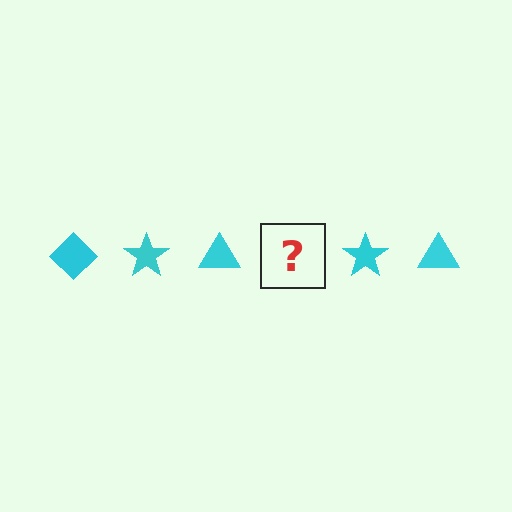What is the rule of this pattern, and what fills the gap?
The rule is that the pattern cycles through diamond, star, triangle shapes in cyan. The gap should be filled with a cyan diamond.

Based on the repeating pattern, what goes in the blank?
The blank should be a cyan diamond.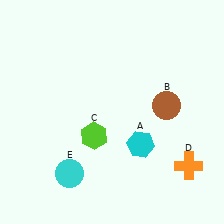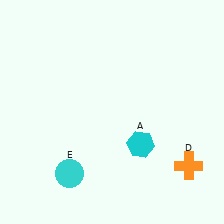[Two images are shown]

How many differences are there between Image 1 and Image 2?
There are 2 differences between the two images.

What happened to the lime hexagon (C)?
The lime hexagon (C) was removed in Image 2. It was in the bottom-left area of Image 1.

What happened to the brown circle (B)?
The brown circle (B) was removed in Image 2. It was in the top-right area of Image 1.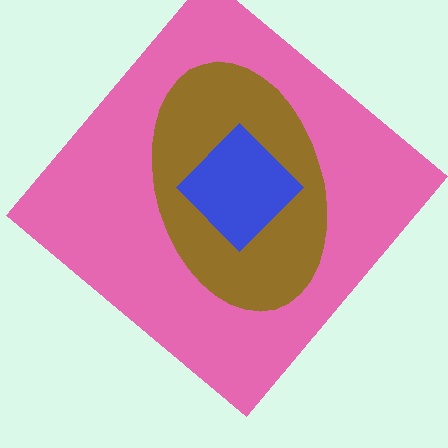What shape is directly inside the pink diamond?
The brown ellipse.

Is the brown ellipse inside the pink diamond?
Yes.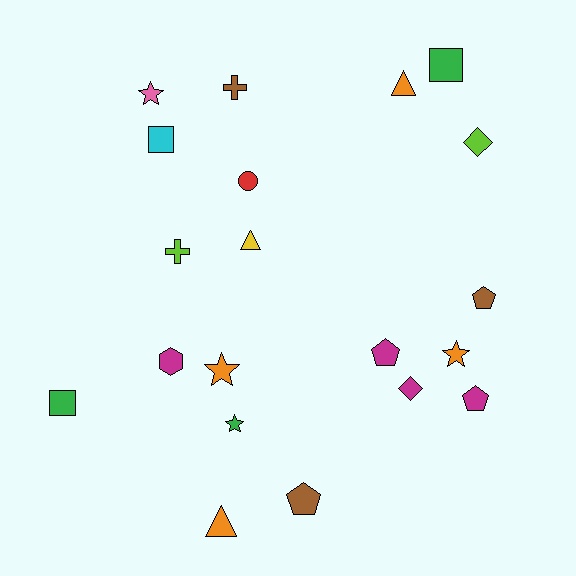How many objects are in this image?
There are 20 objects.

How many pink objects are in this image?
There is 1 pink object.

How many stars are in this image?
There are 4 stars.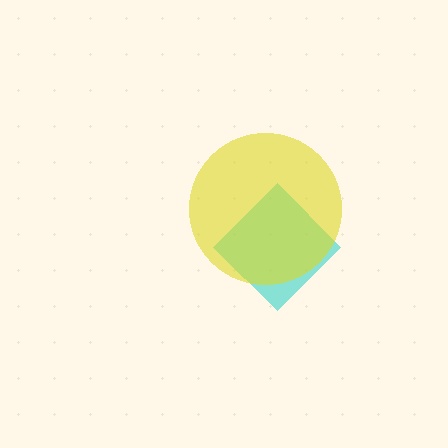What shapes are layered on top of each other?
The layered shapes are: a cyan diamond, a yellow circle.